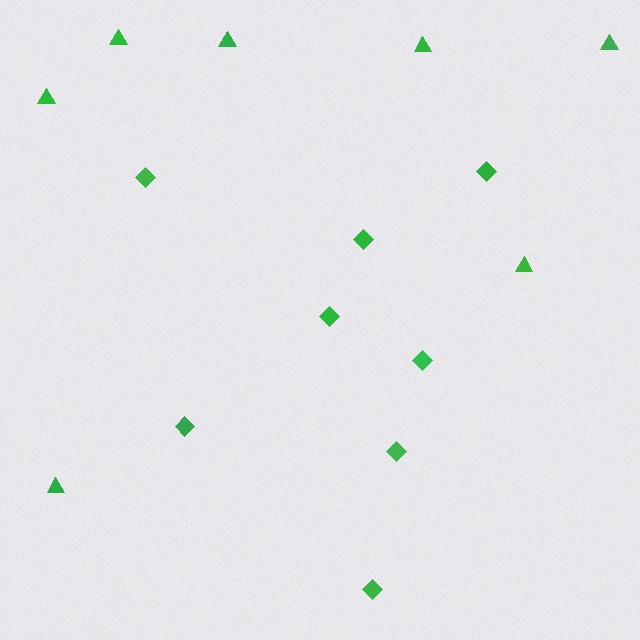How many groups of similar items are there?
There are 2 groups: one group of diamonds (8) and one group of triangles (7).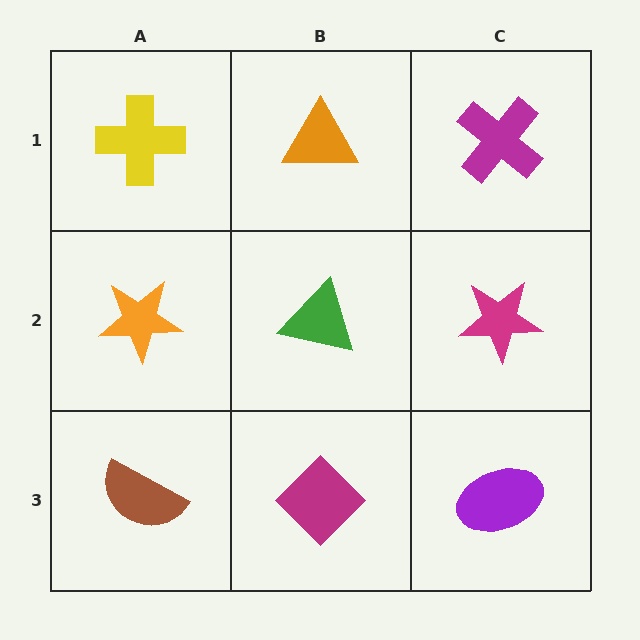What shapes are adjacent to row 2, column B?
An orange triangle (row 1, column B), a magenta diamond (row 3, column B), an orange star (row 2, column A), a magenta star (row 2, column C).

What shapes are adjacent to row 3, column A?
An orange star (row 2, column A), a magenta diamond (row 3, column B).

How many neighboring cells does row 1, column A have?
2.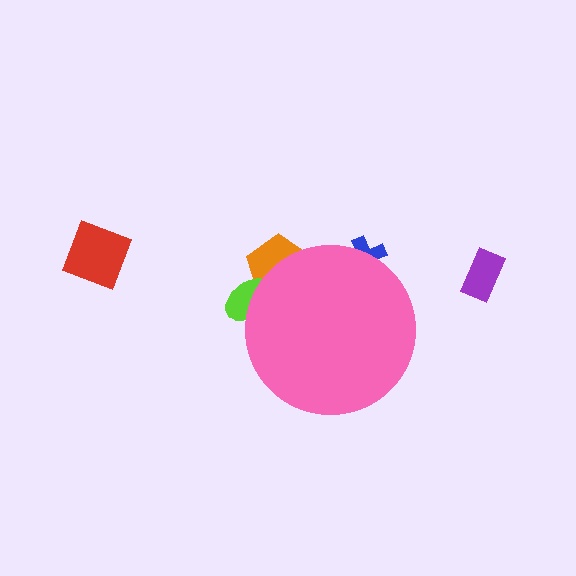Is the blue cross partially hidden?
Yes, the blue cross is partially hidden behind the pink circle.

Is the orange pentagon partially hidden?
Yes, the orange pentagon is partially hidden behind the pink circle.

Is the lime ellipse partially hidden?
Yes, the lime ellipse is partially hidden behind the pink circle.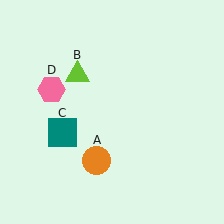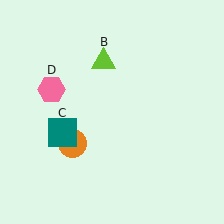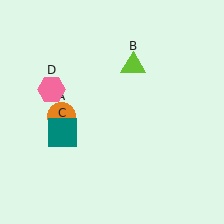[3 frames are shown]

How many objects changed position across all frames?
2 objects changed position: orange circle (object A), lime triangle (object B).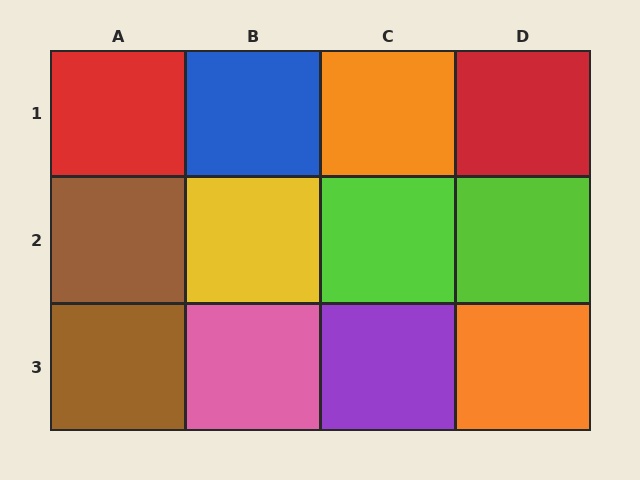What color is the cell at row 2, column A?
Brown.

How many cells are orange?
2 cells are orange.